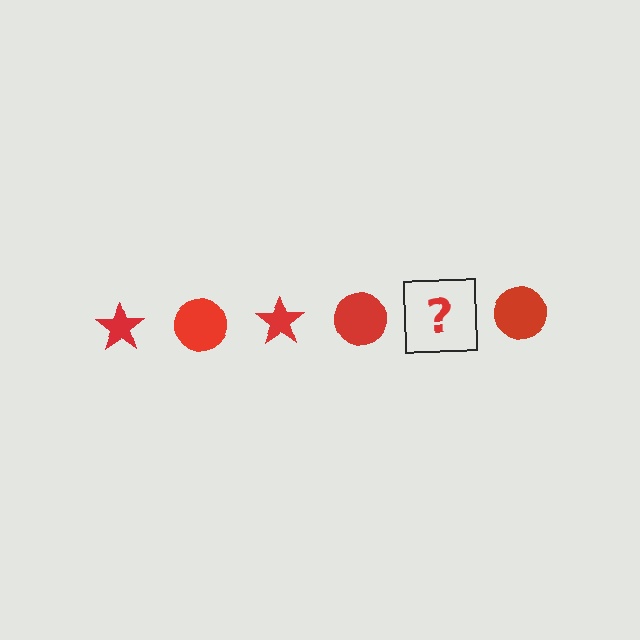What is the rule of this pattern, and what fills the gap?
The rule is that the pattern cycles through star, circle shapes in red. The gap should be filled with a red star.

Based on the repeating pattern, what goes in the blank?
The blank should be a red star.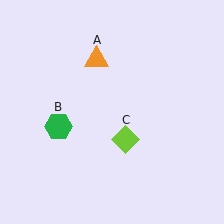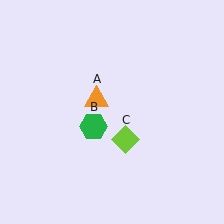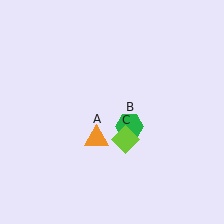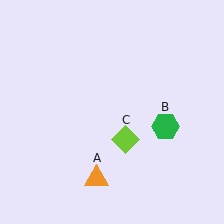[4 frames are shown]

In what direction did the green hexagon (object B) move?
The green hexagon (object B) moved right.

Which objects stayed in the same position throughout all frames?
Lime diamond (object C) remained stationary.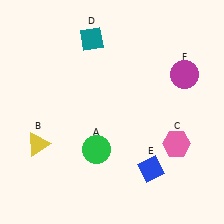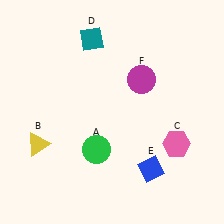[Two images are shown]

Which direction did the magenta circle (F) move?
The magenta circle (F) moved left.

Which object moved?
The magenta circle (F) moved left.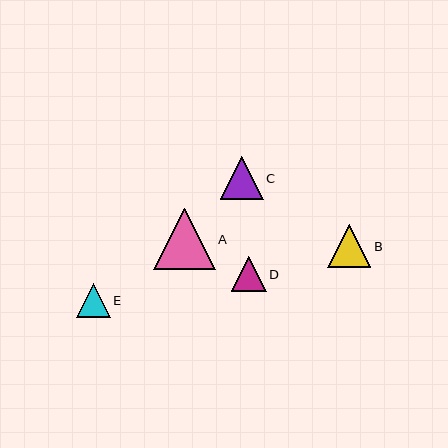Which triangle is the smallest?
Triangle E is the smallest with a size of approximately 34 pixels.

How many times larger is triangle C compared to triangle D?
Triangle C is approximately 1.2 times the size of triangle D.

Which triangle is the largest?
Triangle A is the largest with a size of approximately 61 pixels.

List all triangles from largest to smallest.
From largest to smallest: A, B, C, D, E.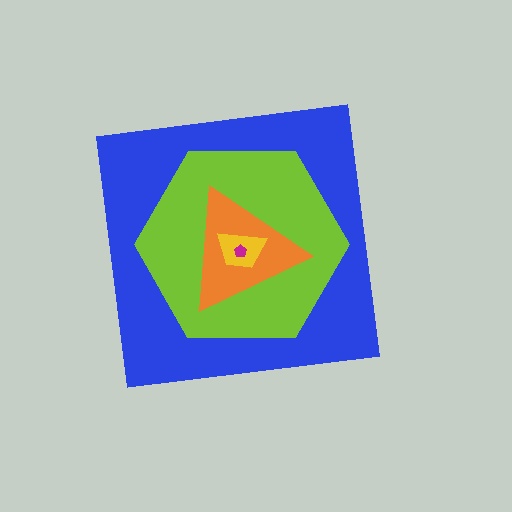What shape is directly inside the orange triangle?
The yellow trapezoid.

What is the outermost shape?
The blue square.